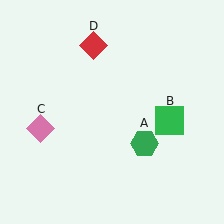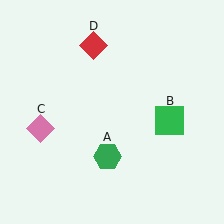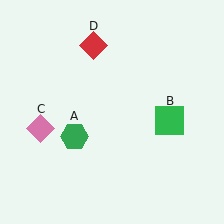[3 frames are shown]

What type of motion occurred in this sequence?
The green hexagon (object A) rotated clockwise around the center of the scene.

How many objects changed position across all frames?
1 object changed position: green hexagon (object A).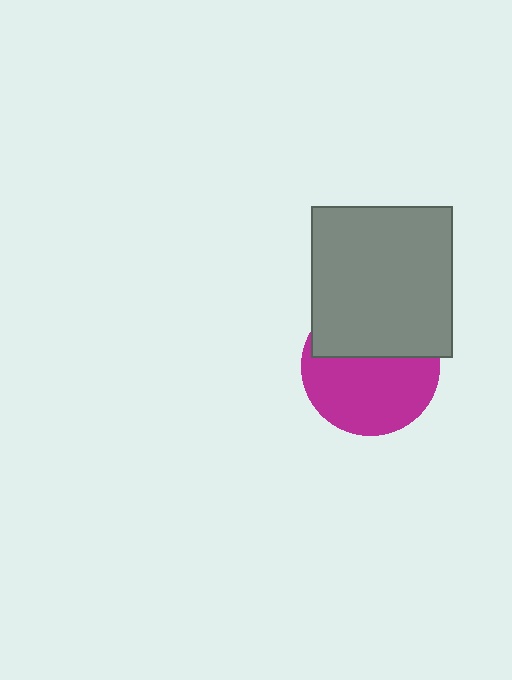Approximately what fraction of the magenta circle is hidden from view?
Roughly 41% of the magenta circle is hidden behind the gray rectangle.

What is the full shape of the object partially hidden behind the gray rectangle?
The partially hidden object is a magenta circle.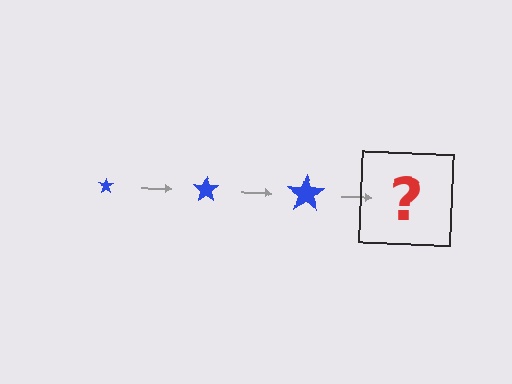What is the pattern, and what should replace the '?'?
The pattern is that the star gets progressively larger each step. The '?' should be a blue star, larger than the previous one.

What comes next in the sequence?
The next element should be a blue star, larger than the previous one.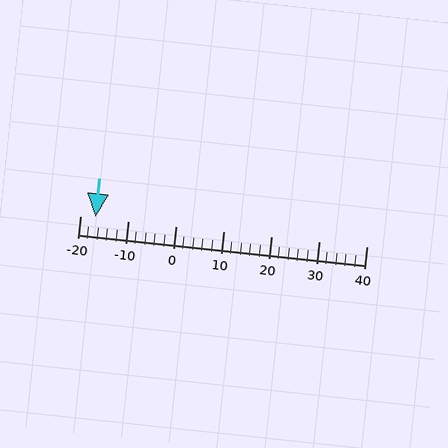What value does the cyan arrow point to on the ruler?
The cyan arrow points to approximately -17.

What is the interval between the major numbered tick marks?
The major tick marks are spaced 10 units apart.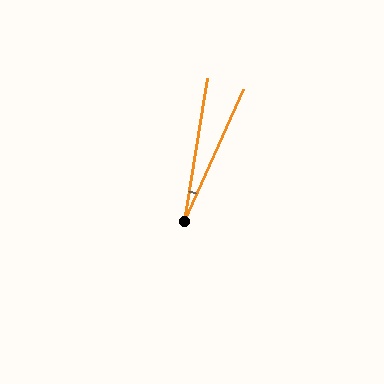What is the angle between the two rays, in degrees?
Approximately 15 degrees.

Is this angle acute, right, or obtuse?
It is acute.